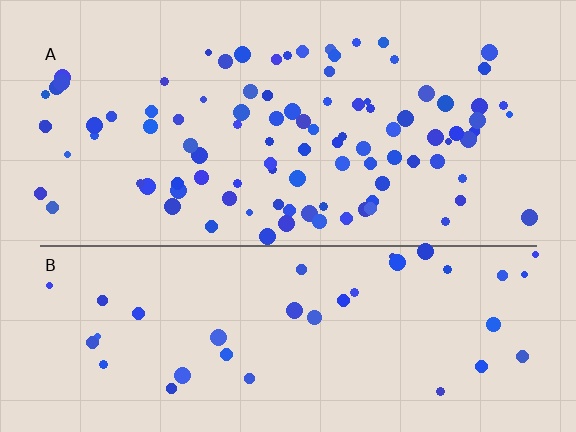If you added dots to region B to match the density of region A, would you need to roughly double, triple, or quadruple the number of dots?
Approximately triple.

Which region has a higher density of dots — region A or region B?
A (the top).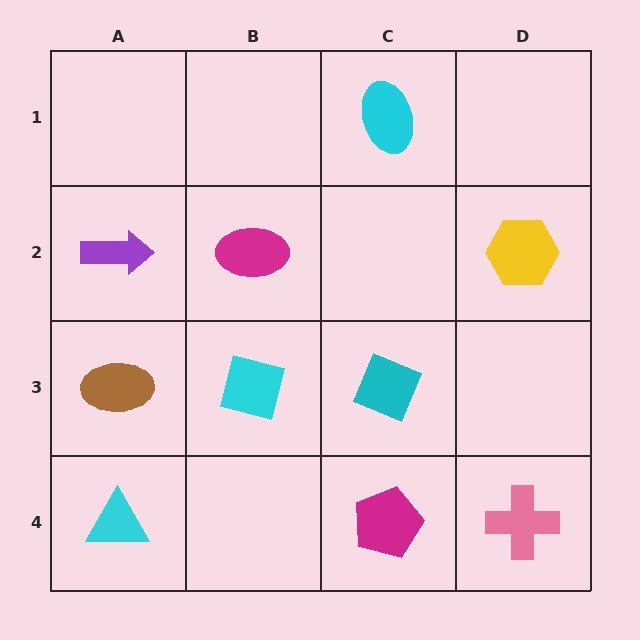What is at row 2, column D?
A yellow hexagon.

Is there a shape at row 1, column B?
No, that cell is empty.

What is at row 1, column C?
A cyan ellipse.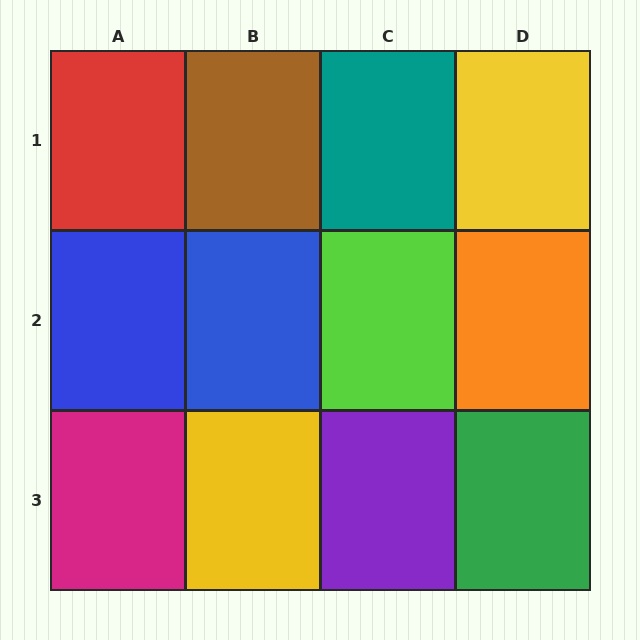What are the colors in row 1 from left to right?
Red, brown, teal, yellow.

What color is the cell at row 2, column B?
Blue.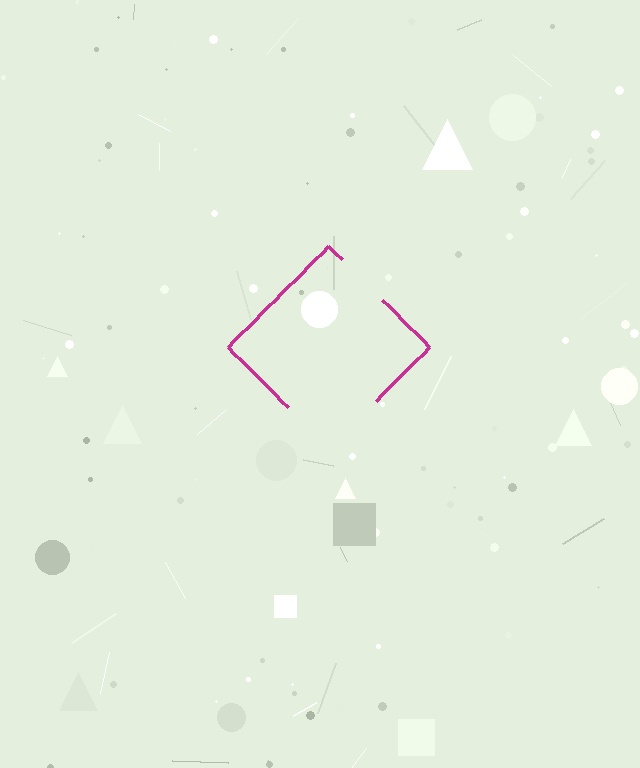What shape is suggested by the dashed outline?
The dashed outline suggests a diamond.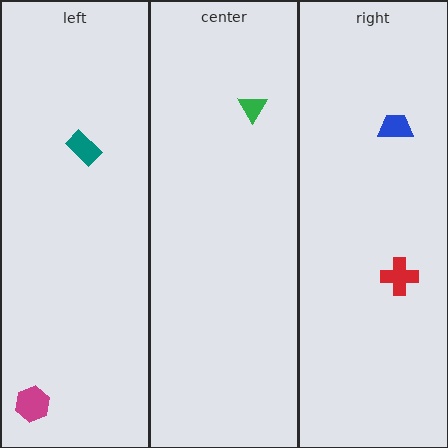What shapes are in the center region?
The green triangle.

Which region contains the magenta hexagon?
The left region.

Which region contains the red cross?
The right region.